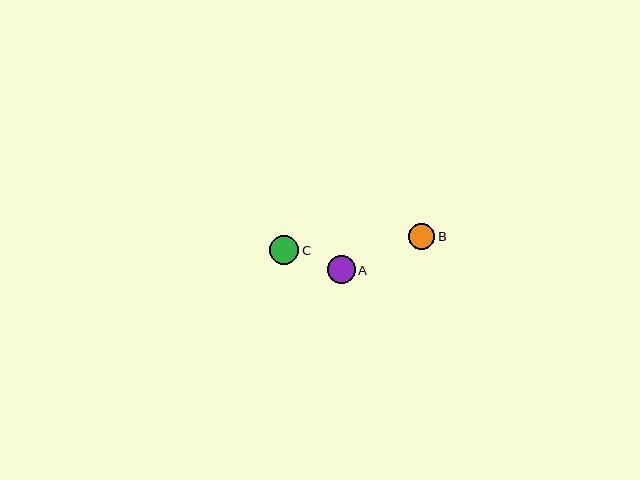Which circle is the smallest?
Circle B is the smallest with a size of approximately 26 pixels.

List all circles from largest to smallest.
From largest to smallest: C, A, B.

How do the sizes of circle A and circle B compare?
Circle A and circle B are approximately the same size.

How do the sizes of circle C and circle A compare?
Circle C and circle A are approximately the same size.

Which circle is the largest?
Circle C is the largest with a size of approximately 29 pixels.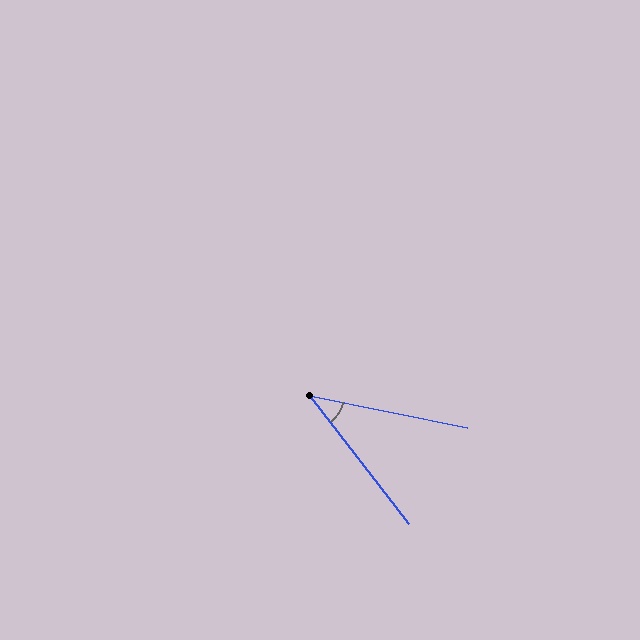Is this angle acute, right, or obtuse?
It is acute.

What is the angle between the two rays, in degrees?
Approximately 41 degrees.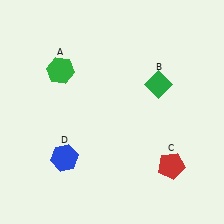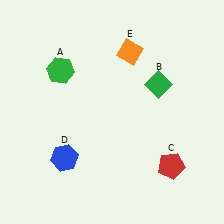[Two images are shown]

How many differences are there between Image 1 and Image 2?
There is 1 difference between the two images.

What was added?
An orange diamond (E) was added in Image 2.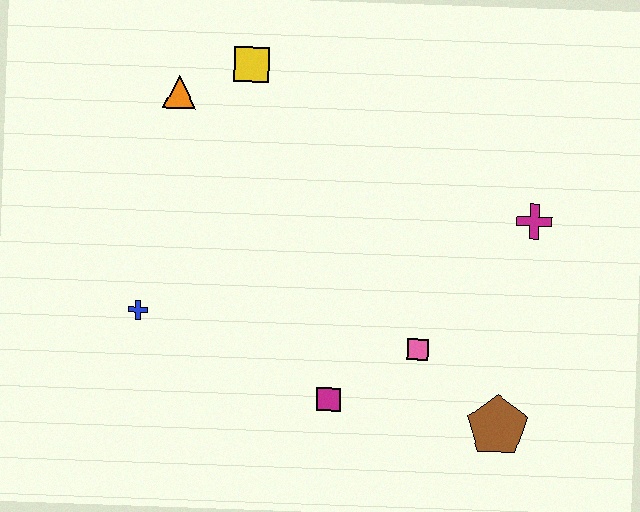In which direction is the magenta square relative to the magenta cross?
The magenta square is to the left of the magenta cross.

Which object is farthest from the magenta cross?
The blue cross is farthest from the magenta cross.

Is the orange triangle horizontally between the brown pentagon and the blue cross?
Yes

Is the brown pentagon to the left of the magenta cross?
Yes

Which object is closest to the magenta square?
The pink square is closest to the magenta square.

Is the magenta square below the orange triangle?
Yes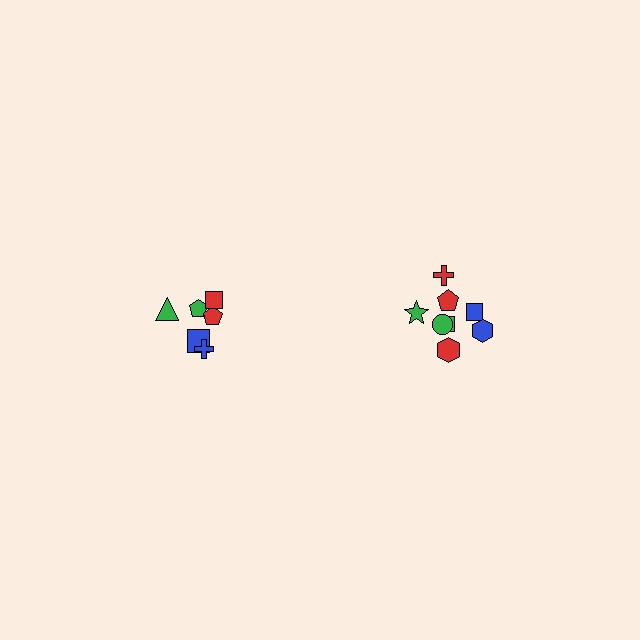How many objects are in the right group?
There are 8 objects.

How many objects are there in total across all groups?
There are 14 objects.